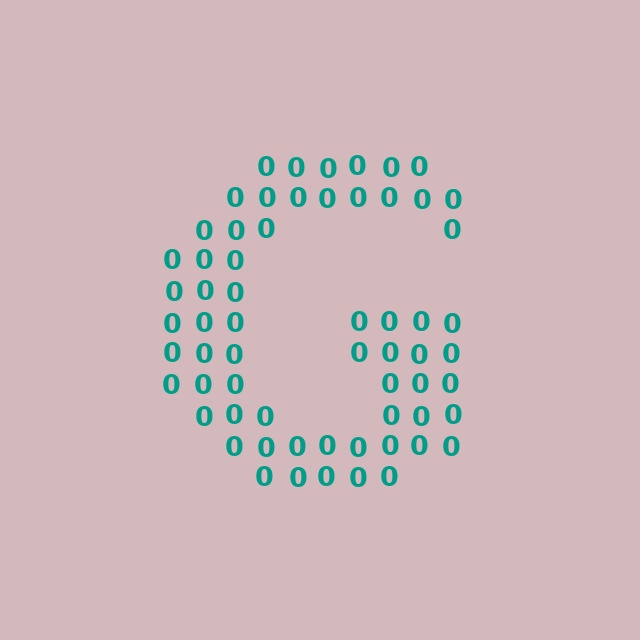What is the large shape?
The large shape is the letter G.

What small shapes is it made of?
It is made of small digit 0's.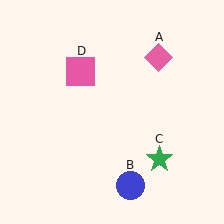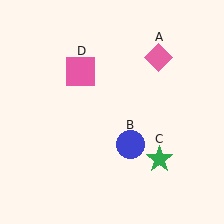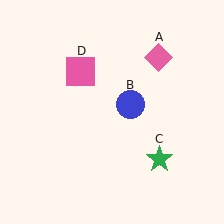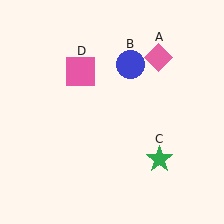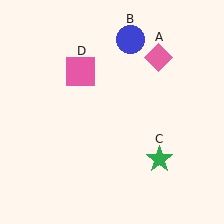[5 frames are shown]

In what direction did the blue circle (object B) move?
The blue circle (object B) moved up.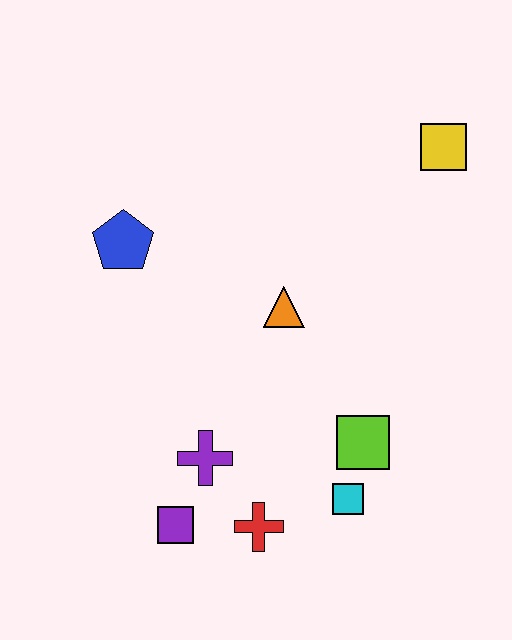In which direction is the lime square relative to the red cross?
The lime square is to the right of the red cross.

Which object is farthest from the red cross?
The yellow square is farthest from the red cross.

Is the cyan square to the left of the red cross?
No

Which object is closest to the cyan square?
The lime square is closest to the cyan square.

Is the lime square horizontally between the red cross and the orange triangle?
No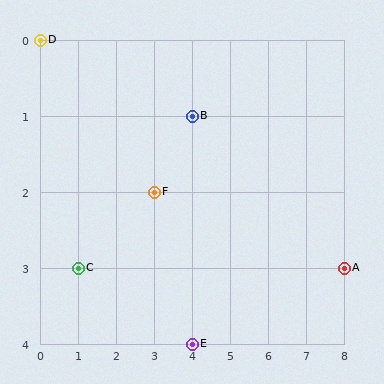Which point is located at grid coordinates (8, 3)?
Point A is at (8, 3).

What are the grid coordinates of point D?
Point D is at grid coordinates (0, 0).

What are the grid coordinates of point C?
Point C is at grid coordinates (1, 3).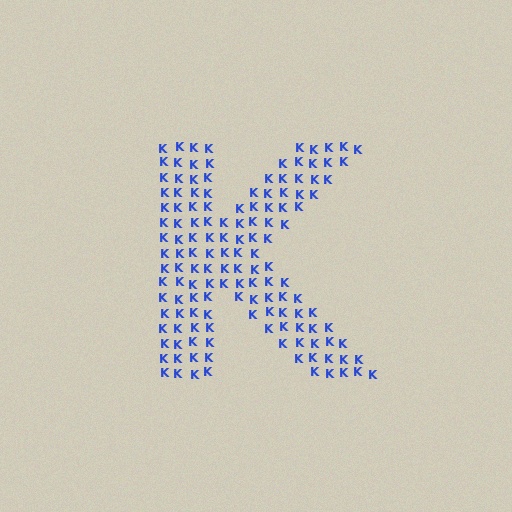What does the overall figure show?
The overall figure shows the letter K.